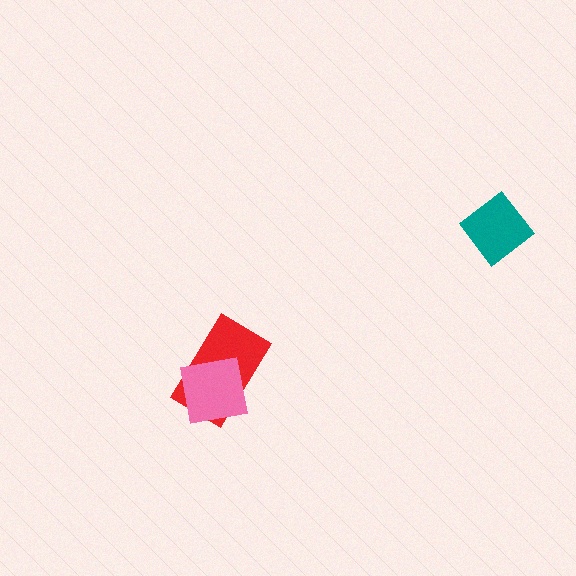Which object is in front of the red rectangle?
The pink square is in front of the red rectangle.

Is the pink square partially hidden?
No, no other shape covers it.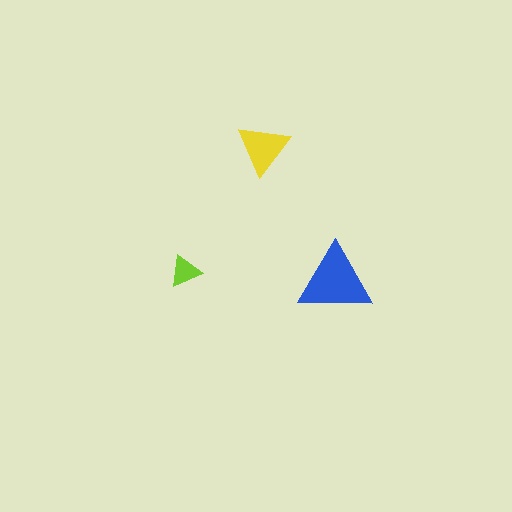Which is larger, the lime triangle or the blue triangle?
The blue one.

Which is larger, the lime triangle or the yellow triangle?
The yellow one.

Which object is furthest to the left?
The lime triangle is leftmost.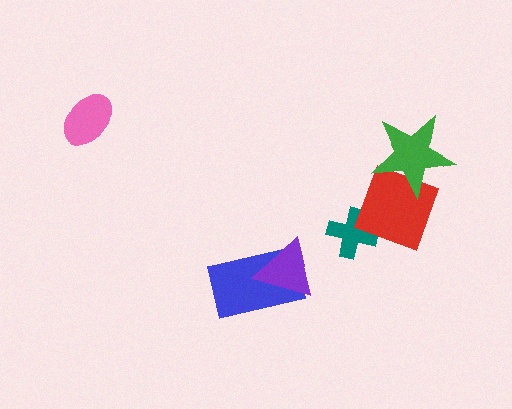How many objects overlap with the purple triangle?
1 object overlaps with the purple triangle.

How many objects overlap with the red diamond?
2 objects overlap with the red diamond.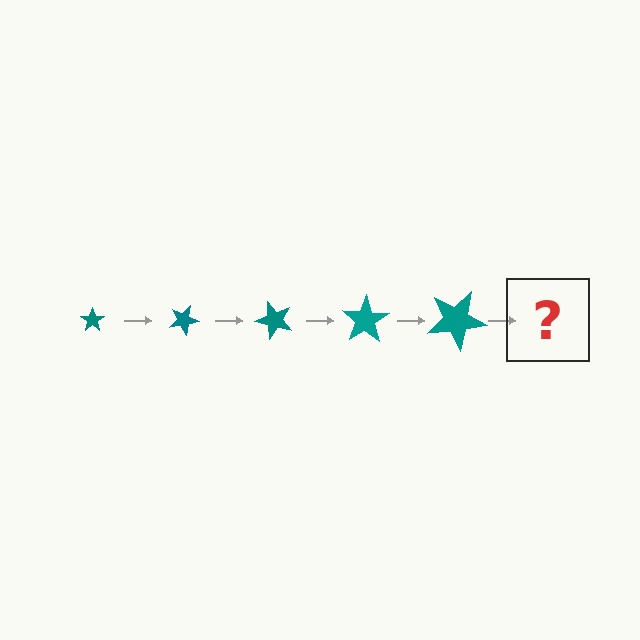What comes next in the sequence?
The next element should be a star, larger than the previous one and rotated 125 degrees from the start.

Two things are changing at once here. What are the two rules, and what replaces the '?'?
The two rules are that the star grows larger each step and it rotates 25 degrees each step. The '?' should be a star, larger than the previous one and rotated 125 degrees from the start.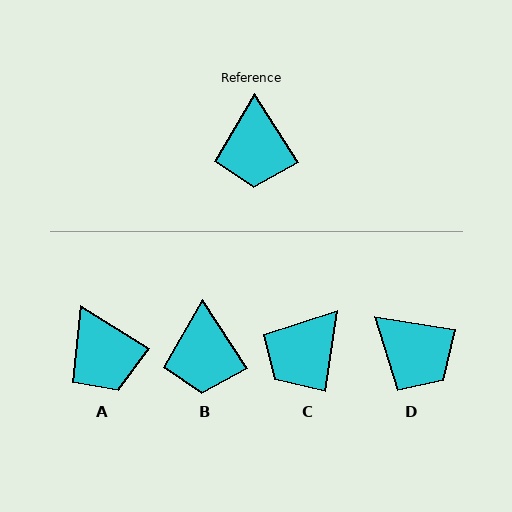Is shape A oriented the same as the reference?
No, it is off by about 25 degrees.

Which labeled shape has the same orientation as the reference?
B.